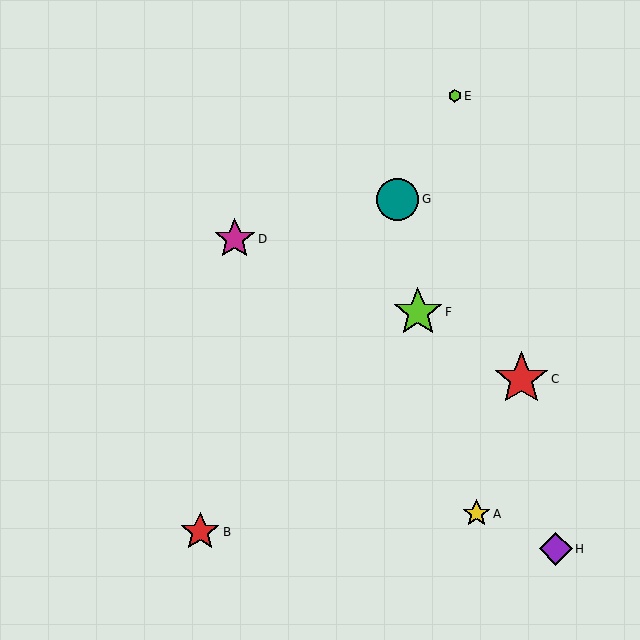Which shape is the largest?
The red star (labeled C) is the largest.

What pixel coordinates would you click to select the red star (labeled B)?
Click at (200, 532) to select the red star B.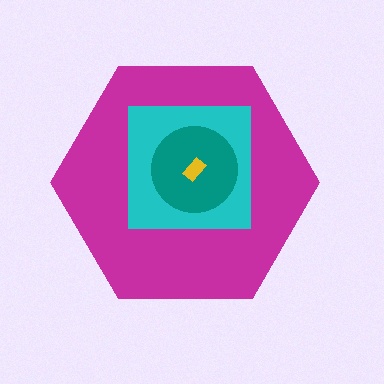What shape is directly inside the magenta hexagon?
The cyan square.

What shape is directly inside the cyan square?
The teal circle.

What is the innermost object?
The yellow rectangle.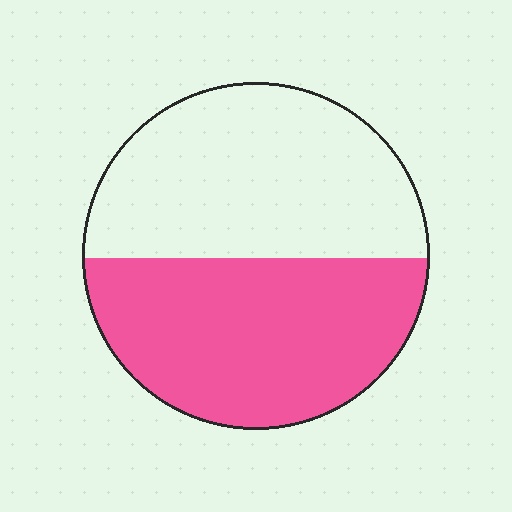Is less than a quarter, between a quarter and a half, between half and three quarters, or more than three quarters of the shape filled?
Between a quarter and a half.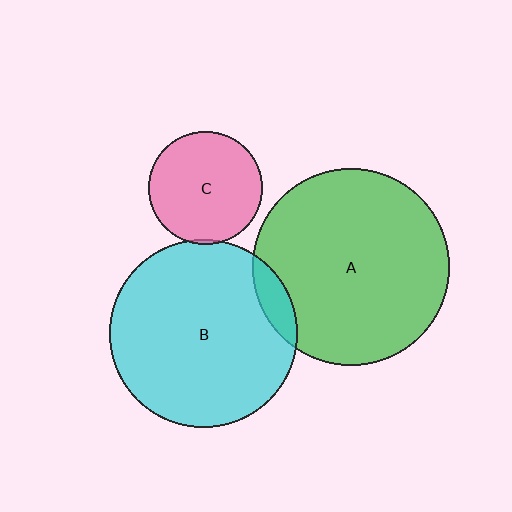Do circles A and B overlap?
Yes.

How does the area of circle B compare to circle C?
Approximately 2.8 times.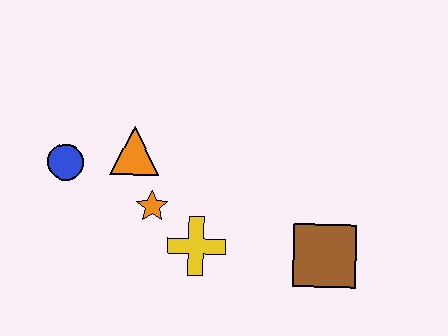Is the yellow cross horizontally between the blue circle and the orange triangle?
No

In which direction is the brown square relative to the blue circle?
The brown square is to the right of the blue circle.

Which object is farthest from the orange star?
The brown square is farthest from the orange star.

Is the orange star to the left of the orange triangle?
No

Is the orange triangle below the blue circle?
No